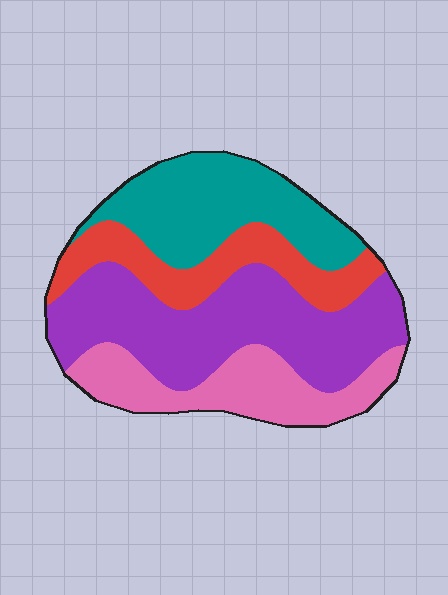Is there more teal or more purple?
Purple.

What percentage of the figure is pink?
Pink takes up about one fifth (1/5) of the figure.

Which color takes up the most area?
Purple, at roughly 35%.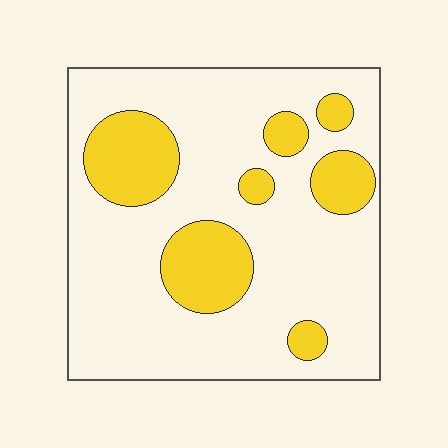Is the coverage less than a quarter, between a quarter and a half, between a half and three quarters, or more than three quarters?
Less than a quarter.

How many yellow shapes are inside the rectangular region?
7.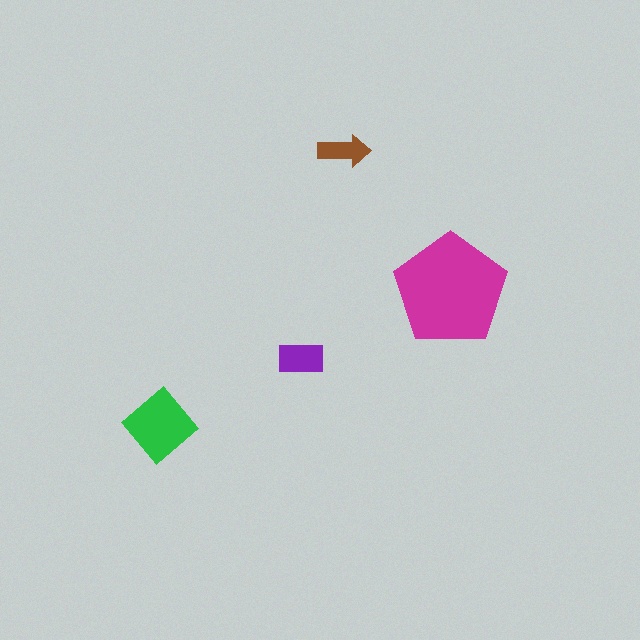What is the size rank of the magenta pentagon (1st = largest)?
1st.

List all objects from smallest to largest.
The brown arrow, the purple rectangle, the green diamond, the magenta pentagon.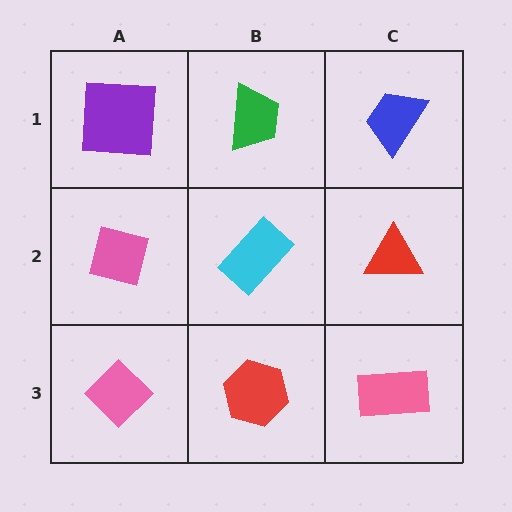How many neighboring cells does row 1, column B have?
3.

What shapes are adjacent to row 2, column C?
A blue trapezoid (row 1, column C), a pink rectangle (row 3, column C), a cyan rectangle (row 2, column B).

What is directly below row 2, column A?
A pink diamond.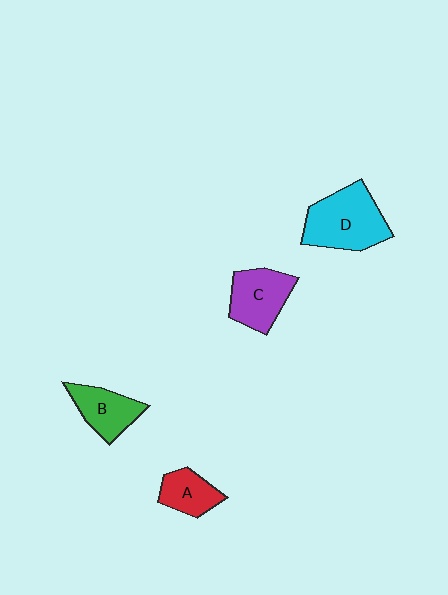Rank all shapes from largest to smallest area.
From largest to smallest: D (cyan), C (purple), B (green), A (red).